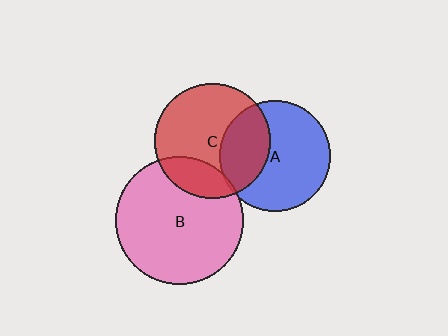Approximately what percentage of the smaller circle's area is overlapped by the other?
Approximately 20%.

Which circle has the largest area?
Circle B (pink).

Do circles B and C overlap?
Yes.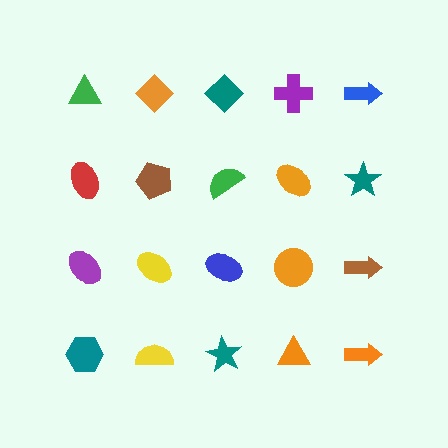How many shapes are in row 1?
5 shapes.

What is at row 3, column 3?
A blue ellipse.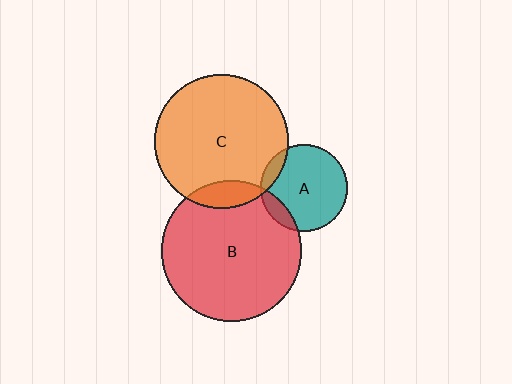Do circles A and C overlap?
Yes.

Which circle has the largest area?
Circle B (red).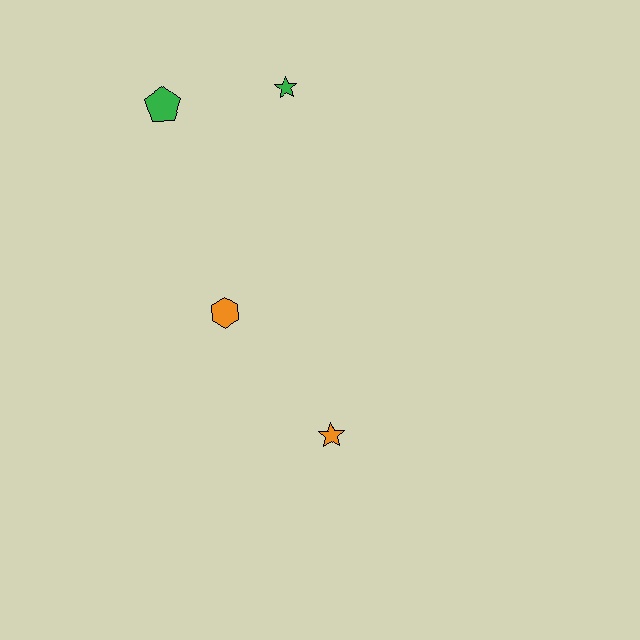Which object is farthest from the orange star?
The green pentagon is farthest from the orange star.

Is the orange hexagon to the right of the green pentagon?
Yes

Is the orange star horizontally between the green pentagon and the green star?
No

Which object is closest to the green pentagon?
The green star is closest to the green pentagon.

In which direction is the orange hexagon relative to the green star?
The orange hexagon is below the green star.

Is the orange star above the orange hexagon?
No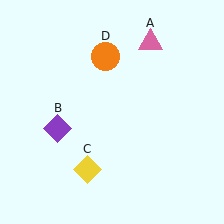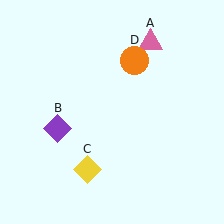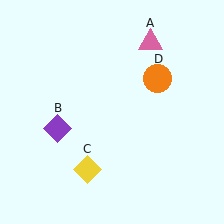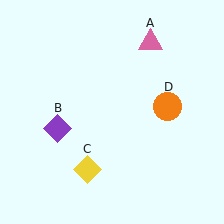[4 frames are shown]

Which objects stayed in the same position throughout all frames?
Pink triangle (object A) and purple diamond (object B) and yellow diamond (object C) remained stationary.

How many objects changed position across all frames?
1 object changed position: orange circle (object D).